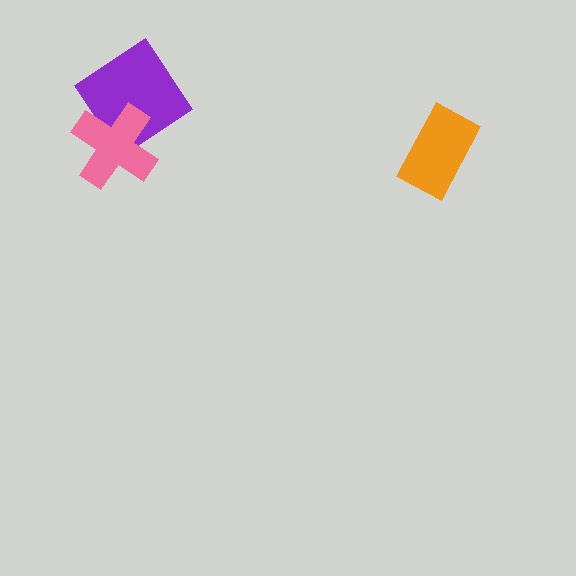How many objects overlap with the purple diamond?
1 object overlaps with the purple diamond.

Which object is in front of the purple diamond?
The pink cross is in front of the purple diamond.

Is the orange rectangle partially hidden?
No, no other shape covers it.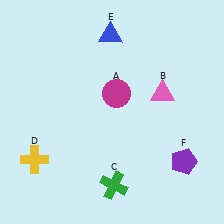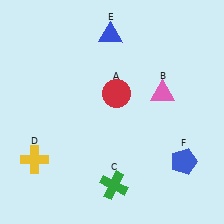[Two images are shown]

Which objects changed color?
A changed from magenta to red. F changed from purple to blue.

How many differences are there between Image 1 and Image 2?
There are 2 differences between the two images.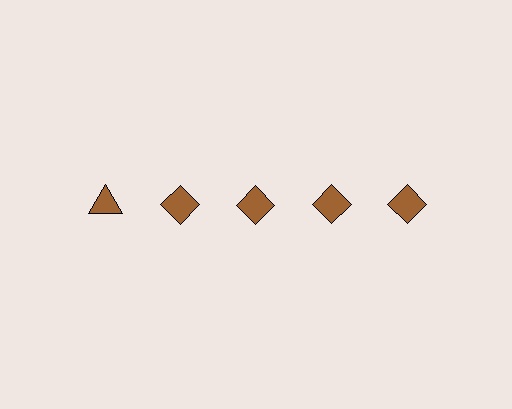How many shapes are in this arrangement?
There are 5 shapes arranged in a grid pattern.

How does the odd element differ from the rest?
It has a different shape: triangle instead of diamond.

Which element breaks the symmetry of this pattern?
The brown triangle in the top row, leftmost column breaks the symmetry. All other shapes are brown diamonds.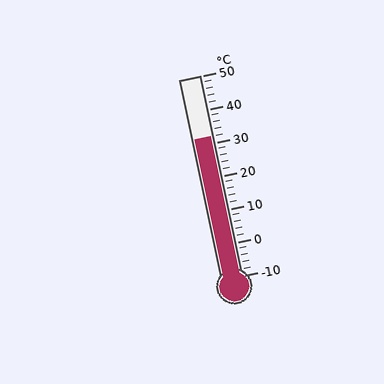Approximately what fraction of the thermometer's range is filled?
The thermometer is filled to approximately 70% of its range.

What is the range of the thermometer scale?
The thermometer scale ranges from -10°C to 50°C.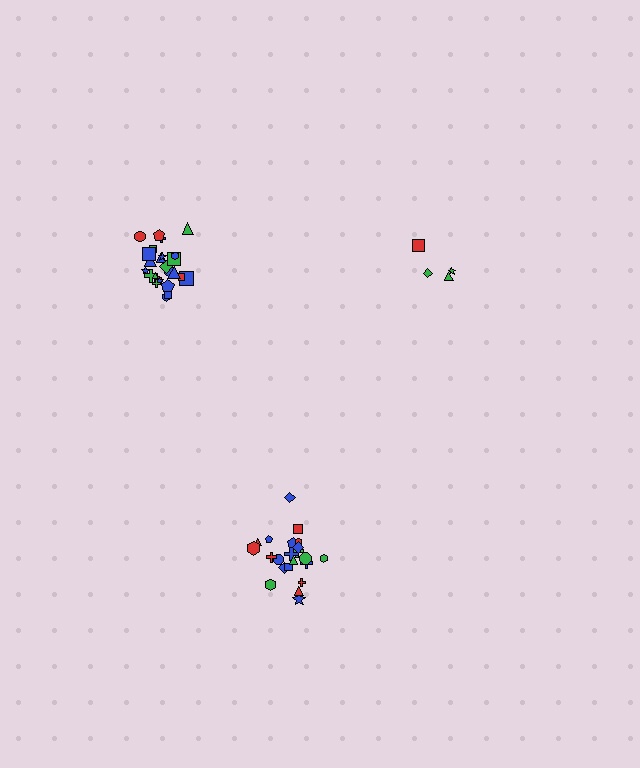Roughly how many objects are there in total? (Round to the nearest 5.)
Roughly 50 objects in total.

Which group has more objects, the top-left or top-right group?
The top-left group.